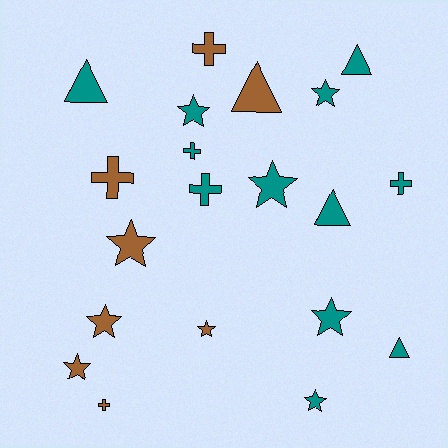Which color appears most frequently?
Teal, with 12 objects.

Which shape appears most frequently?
Star, with 9 objects.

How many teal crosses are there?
There are 3 teal crosses.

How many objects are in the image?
There are 20 objects.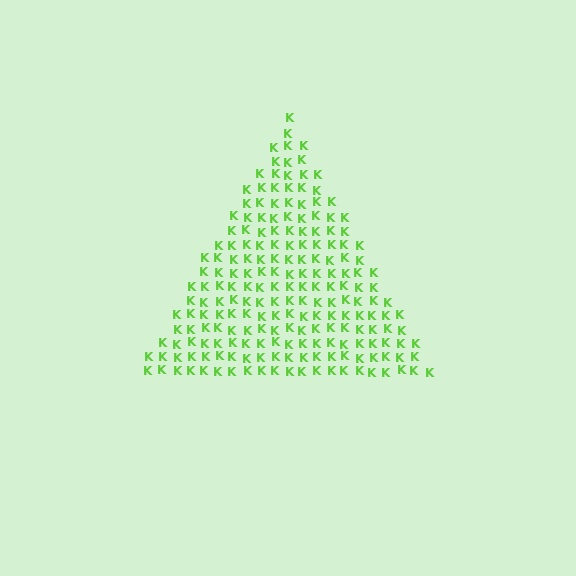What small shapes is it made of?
It is made of small letter K's.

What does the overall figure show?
The overall figure shows a triangle.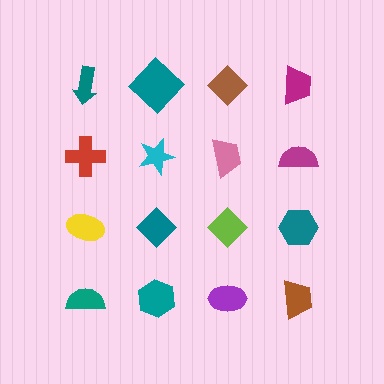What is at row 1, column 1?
A teal arrow.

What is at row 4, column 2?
A teal hexagon.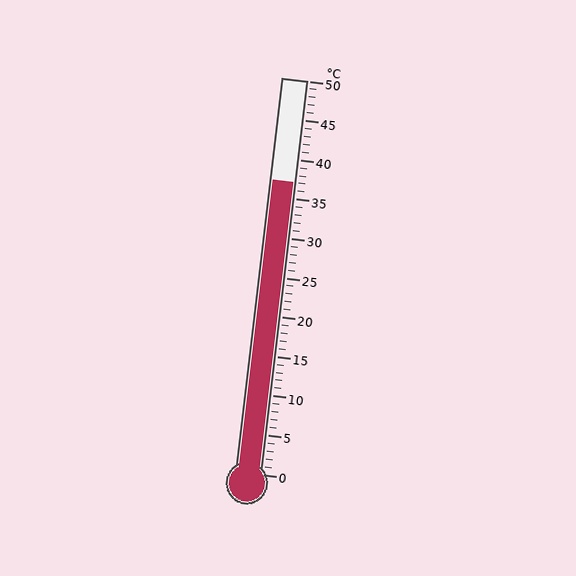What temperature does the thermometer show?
The thermometer shows approximately 37°C.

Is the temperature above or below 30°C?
The temperature is above 30°C.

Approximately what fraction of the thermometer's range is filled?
The thermometer is filled to approximately 75% of its range.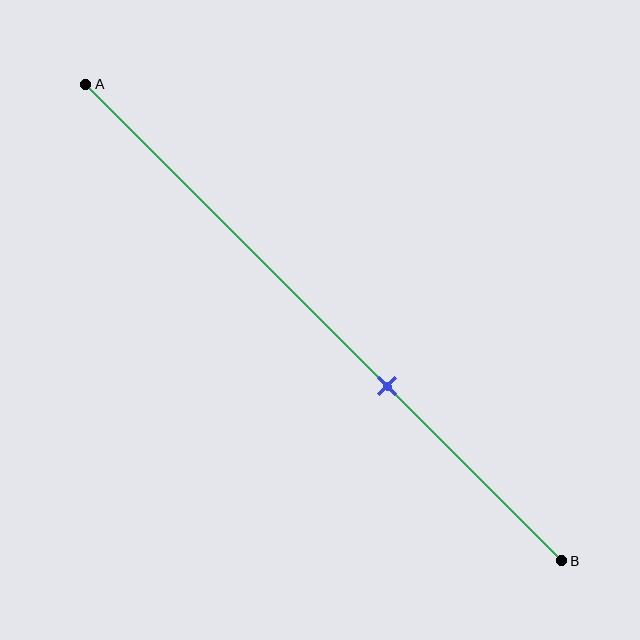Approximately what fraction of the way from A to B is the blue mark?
The blue mark is approximately 65% of the way from A to B.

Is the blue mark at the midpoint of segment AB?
No, the mark is at about 65% from A, not at the 50% midpoint.